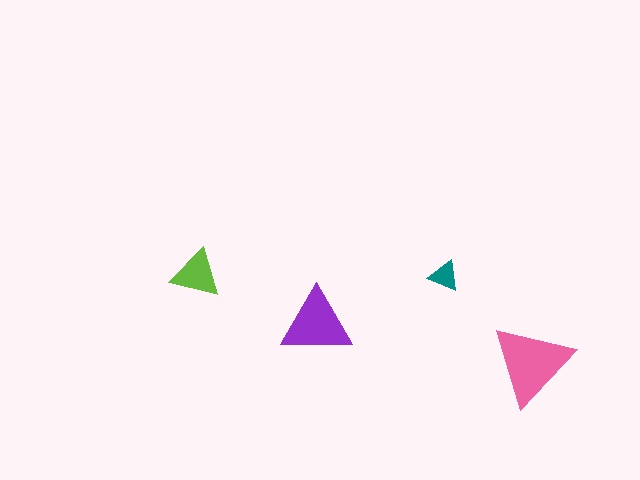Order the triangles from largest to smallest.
the pink one, the purple one, the lime one, the teal one.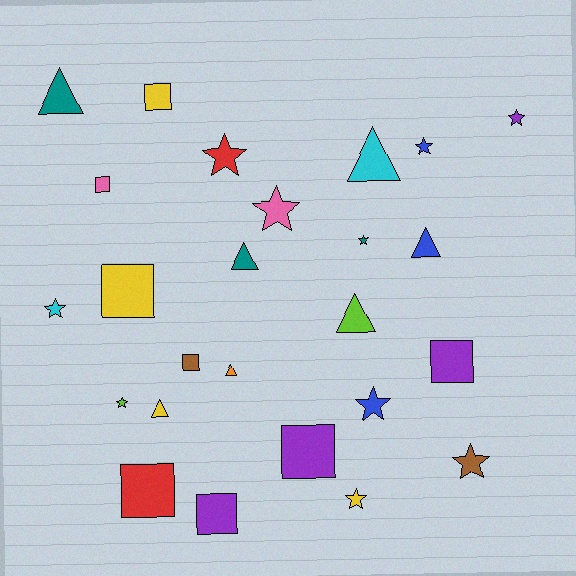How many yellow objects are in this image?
There are 4 yellow objects.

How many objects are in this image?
There are 25 objects.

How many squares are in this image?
There are 8 squares.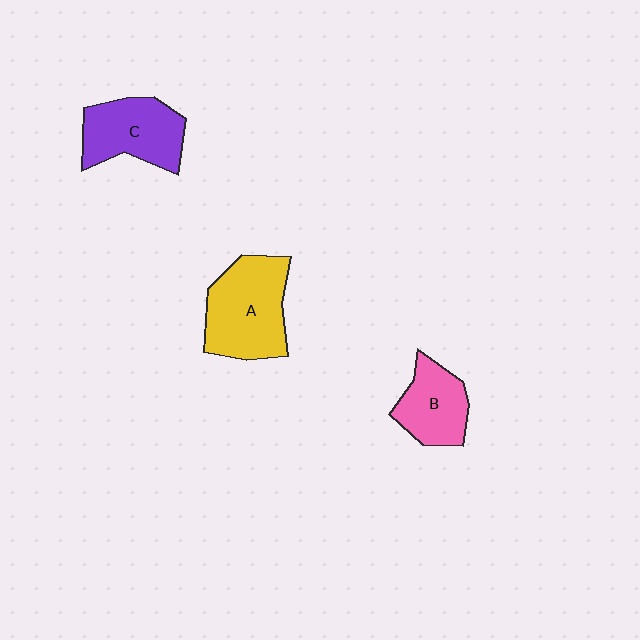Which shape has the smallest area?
Shape B (pink).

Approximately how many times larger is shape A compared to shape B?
Approximately 1.6 times.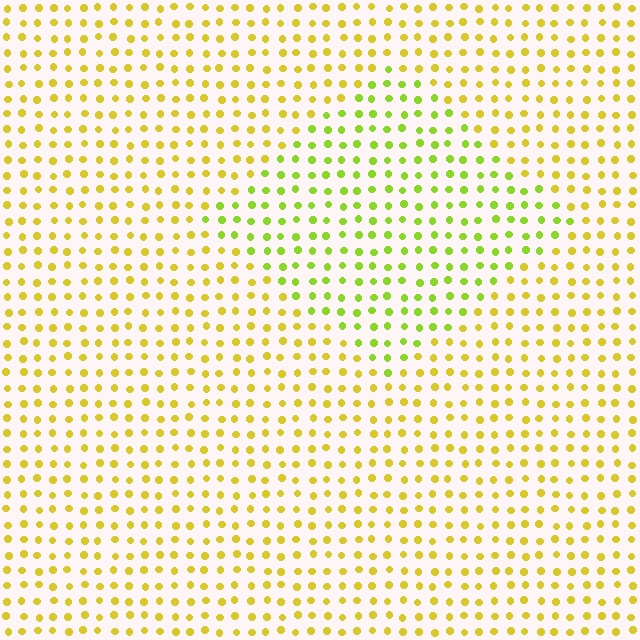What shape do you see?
I see a diamond.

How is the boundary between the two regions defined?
The boundary is defined purely by a slight shift in hue (about 33 degrees). Spacing, size, and orientation are identical on both sides.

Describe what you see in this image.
The image is filled with small yellow elements in a uniform arrangement. A diamond-shaped region is visible where the elements are tinted to a slightly different hue, forming a subtle color boundary.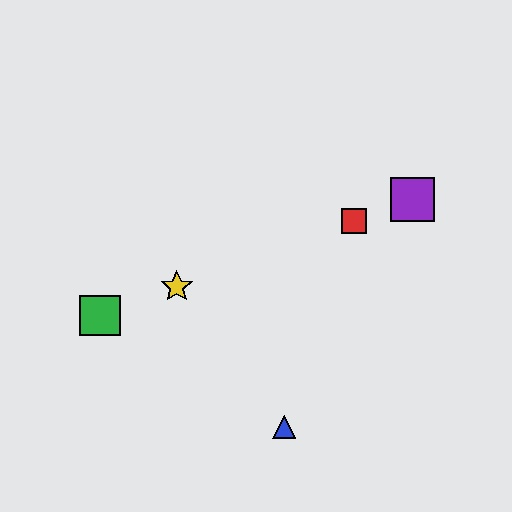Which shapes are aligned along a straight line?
The red square, the green square, the yellow star, the purple square are aligned along a straight line.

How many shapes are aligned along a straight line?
4 shapes (the red square, the green square, the yellow star, the purple square) are aligned along a straight line.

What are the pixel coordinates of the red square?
The red square is at (354, 221).